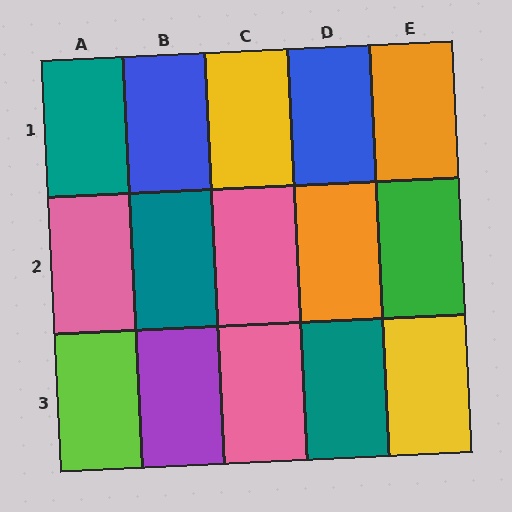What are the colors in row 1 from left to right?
Teal, blue, yellow, blue, orange.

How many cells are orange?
2 cells are orange.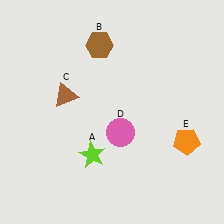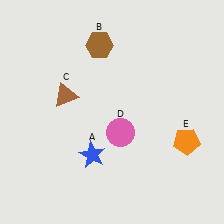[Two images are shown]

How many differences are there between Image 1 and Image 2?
There is 1 difference between the two images.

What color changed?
The star (A) changed from lime in Image 1 to blue in Image 2.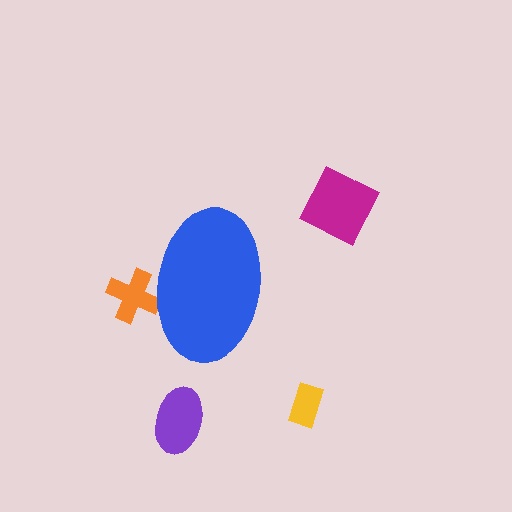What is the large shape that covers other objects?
A blue ellipse.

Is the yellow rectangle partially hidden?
No, the yellow rectangle is fully visible.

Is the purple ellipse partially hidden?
No, the purple ellipse is fully visible.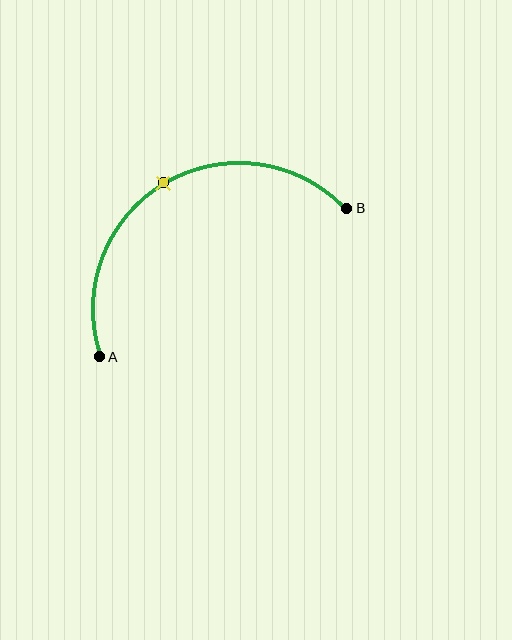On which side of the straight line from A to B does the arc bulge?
The arc bulges above the straight line connecting A and B.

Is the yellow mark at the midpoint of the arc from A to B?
Yes. The yellow mark lies on the arc at equal arc-length from both A and B — it is the arc midpoint.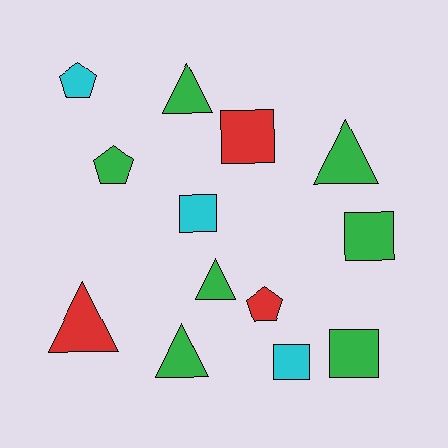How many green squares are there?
There are 2 green squares.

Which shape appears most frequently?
Square, with 5 objects.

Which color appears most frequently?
Green, with 7 objects.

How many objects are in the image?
There are 13 objects.